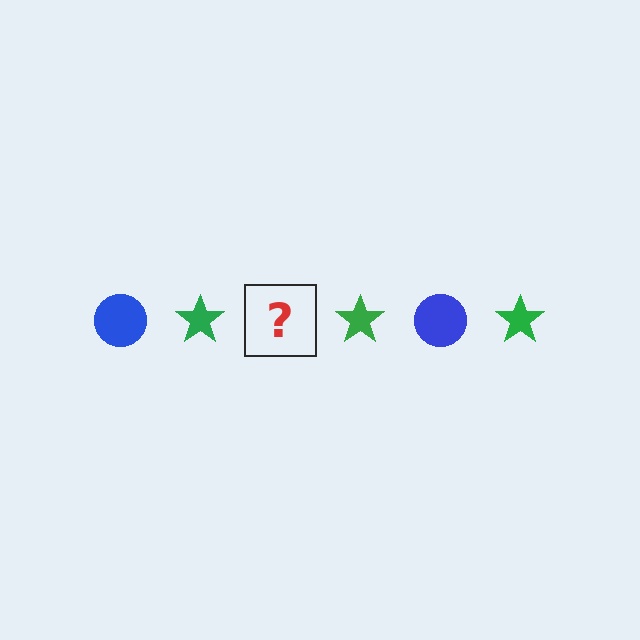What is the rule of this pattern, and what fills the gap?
The rule is that the pattern alternates between blue circle and green star. The gap should be filled with a blue circle.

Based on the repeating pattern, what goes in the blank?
The blank should be a blue circle.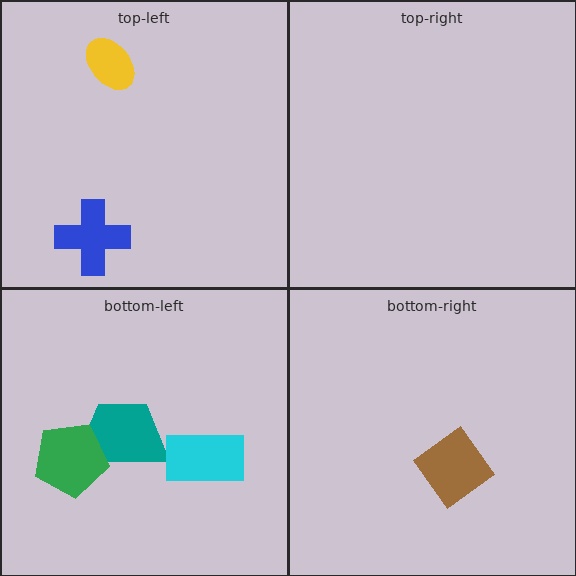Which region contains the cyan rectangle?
The bottom-left region.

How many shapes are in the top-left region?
2.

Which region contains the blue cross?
The top-left region.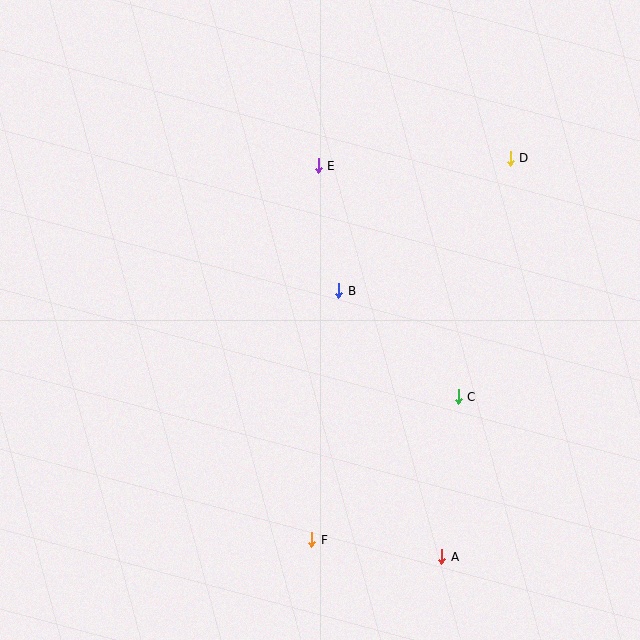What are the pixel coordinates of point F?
Point F is at (312, 540).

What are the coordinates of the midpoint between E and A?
The midpoint between E and A is at (380, 361).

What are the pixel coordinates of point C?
Point C is at (458, 397).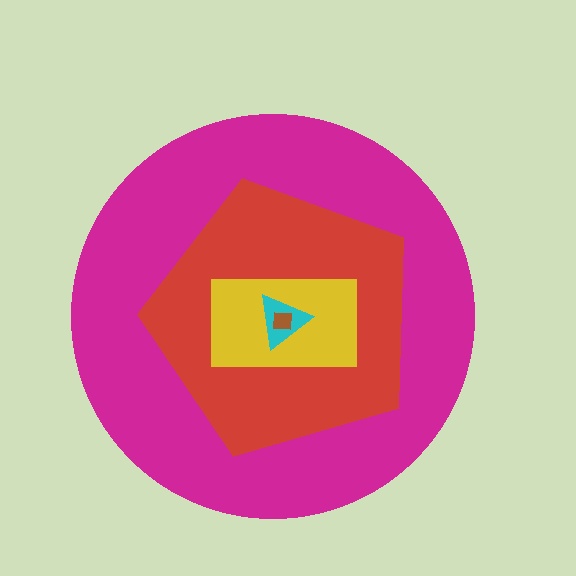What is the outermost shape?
The magenta circle.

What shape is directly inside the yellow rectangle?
The cyan triangle.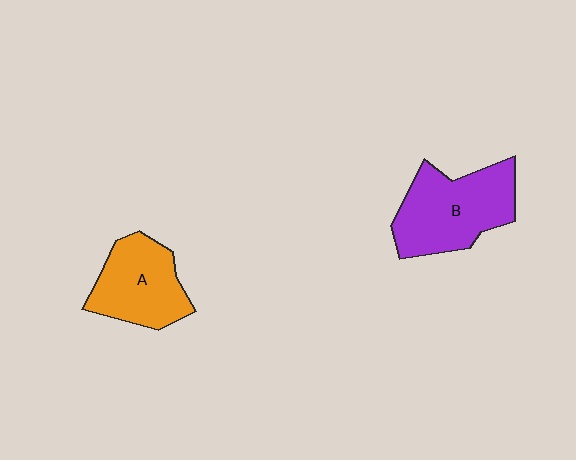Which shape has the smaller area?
Shape A (orange).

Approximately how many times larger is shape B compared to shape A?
Approximately 1.2 times.